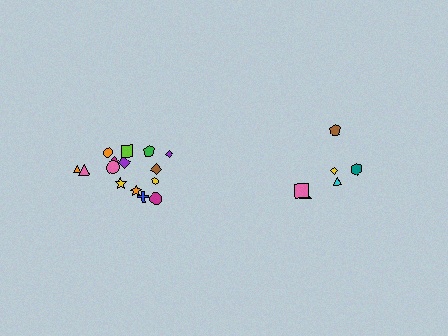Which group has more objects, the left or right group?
The left group.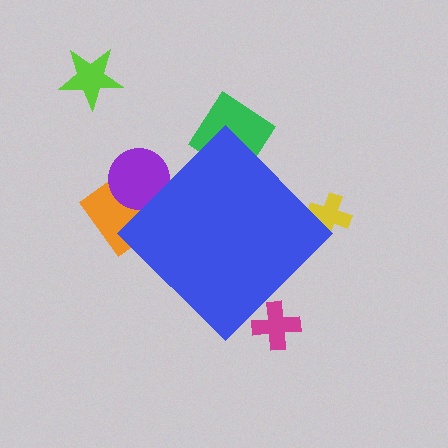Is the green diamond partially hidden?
Yes, the green diamond is partially hidden behind the blue diamond.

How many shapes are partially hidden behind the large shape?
5 shapes are partially hidden.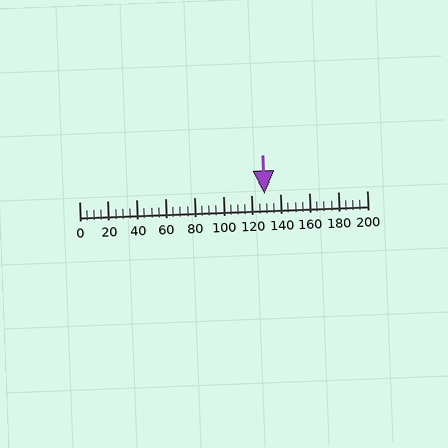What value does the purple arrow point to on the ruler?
The purple arrow points to approximately 129.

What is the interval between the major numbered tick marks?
The major tick marks are spaced 20 units apart.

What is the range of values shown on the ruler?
The ruler shows values from 0 to 200.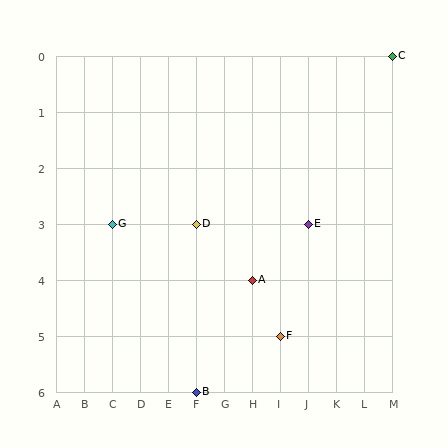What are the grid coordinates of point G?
Point G is at grid coordinates (C, 3).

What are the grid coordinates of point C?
Point C is at grid coordinates (M, 0).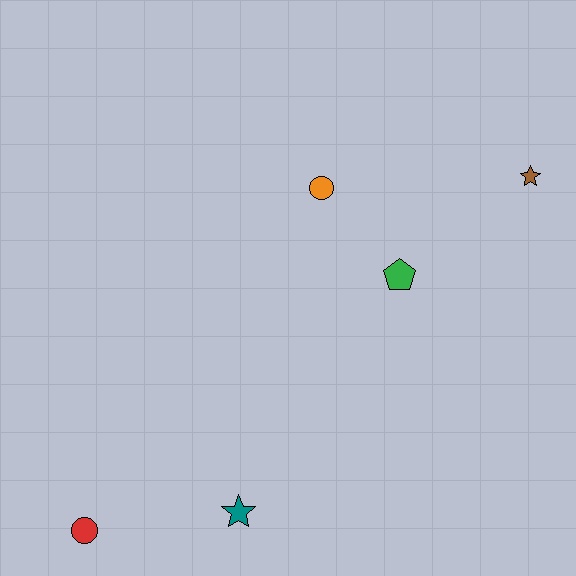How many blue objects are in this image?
There are no blue objects.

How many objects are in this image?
There are 5 objects.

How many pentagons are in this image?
There is 1 pentagon.